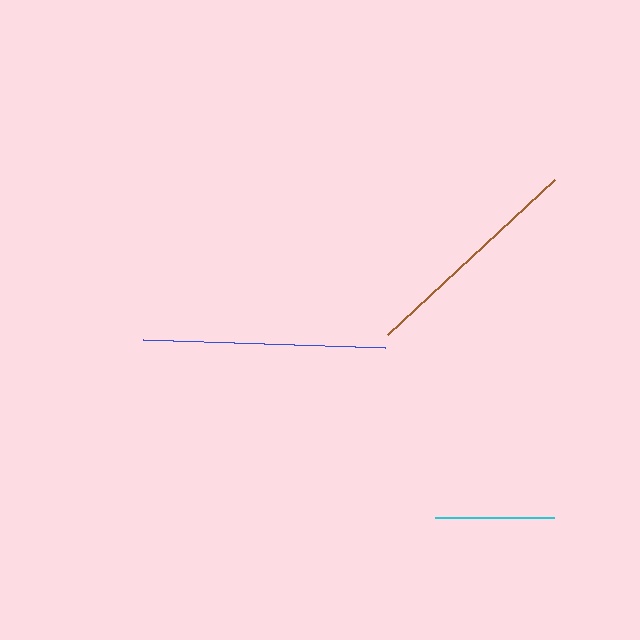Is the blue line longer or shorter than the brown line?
The blue line is longer than the brown line.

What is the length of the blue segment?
The blue segment is approximately 242 pixels long.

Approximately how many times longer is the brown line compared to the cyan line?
The brown line is approximately 1.9 times the length of the cyan line.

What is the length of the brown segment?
The brown segment is approximately 228 pixels long.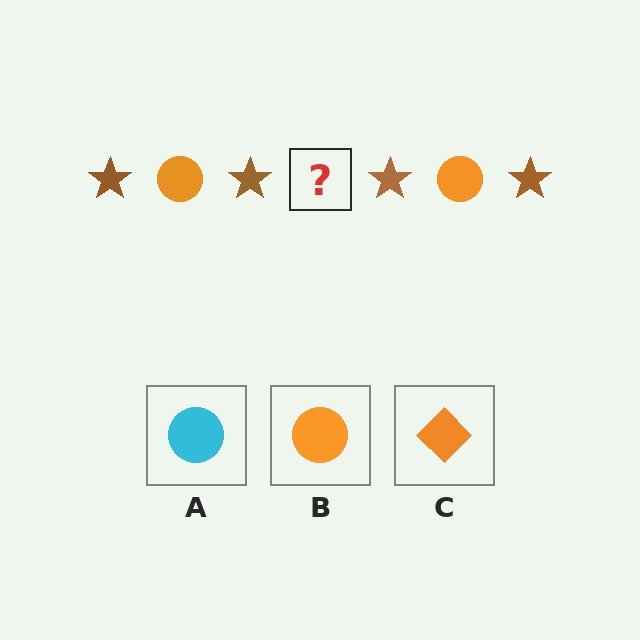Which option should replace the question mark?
Option B.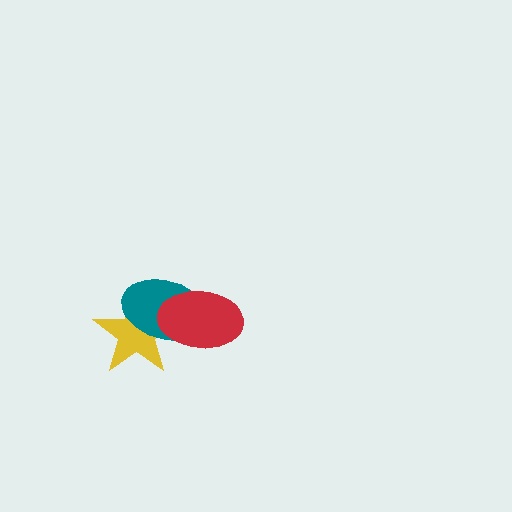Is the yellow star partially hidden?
Yes, it is partially covered by another shape.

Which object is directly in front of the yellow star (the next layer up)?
The teal ellipse is directly in front of the yellow star.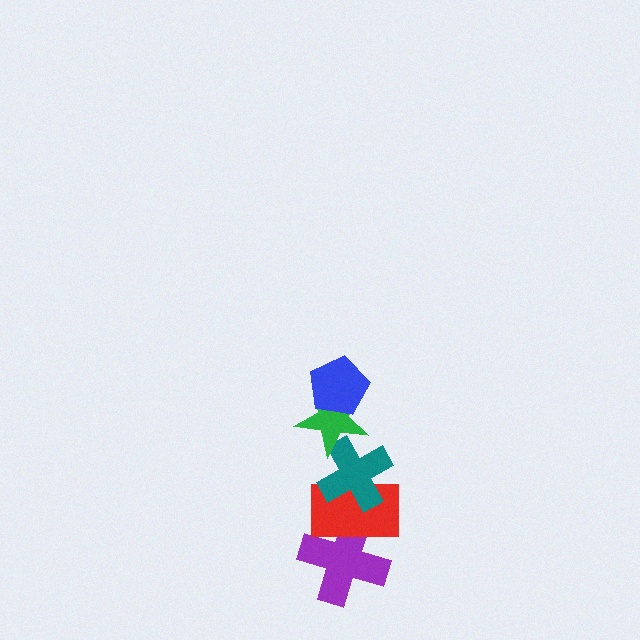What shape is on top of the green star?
The blue pentagon is on top of the green star.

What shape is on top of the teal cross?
The green star is on top of the teal cross.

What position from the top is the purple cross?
The purple cross is 5th from the top.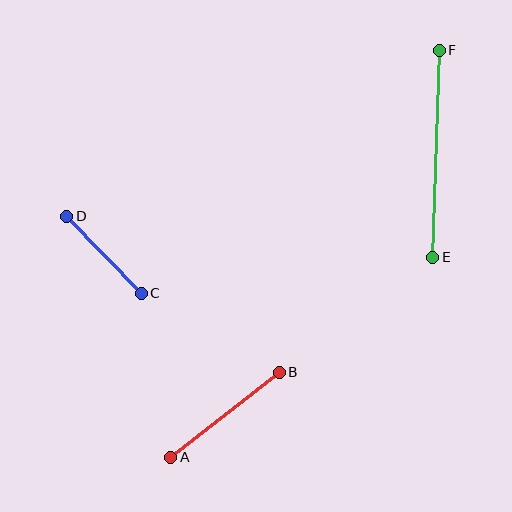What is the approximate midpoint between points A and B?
The midpoint is at approximately (225, 415) pixels.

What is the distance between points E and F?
The distance is approximately 207 pixels.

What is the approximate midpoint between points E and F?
The midpoint is at approximately (436, 154) pixels.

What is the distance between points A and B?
The distance is approximately 138 pixels.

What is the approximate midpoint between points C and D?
The midpoint is at approximately (104, 255) pixels.